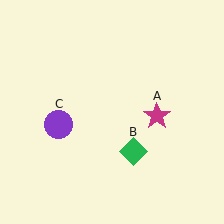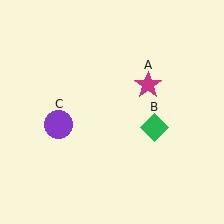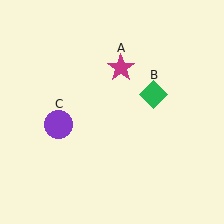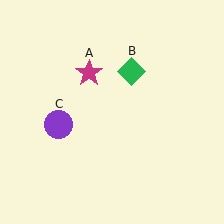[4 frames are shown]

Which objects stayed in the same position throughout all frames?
Purple circle (object C) remained stationary.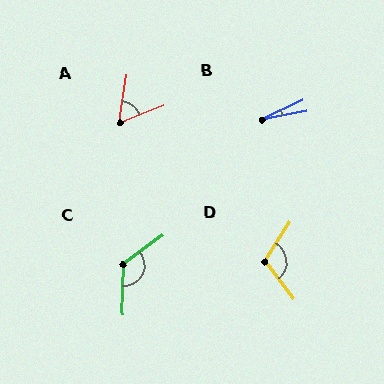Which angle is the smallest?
B, at approximately 16 degrees.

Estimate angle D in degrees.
Approximately 110 degrees.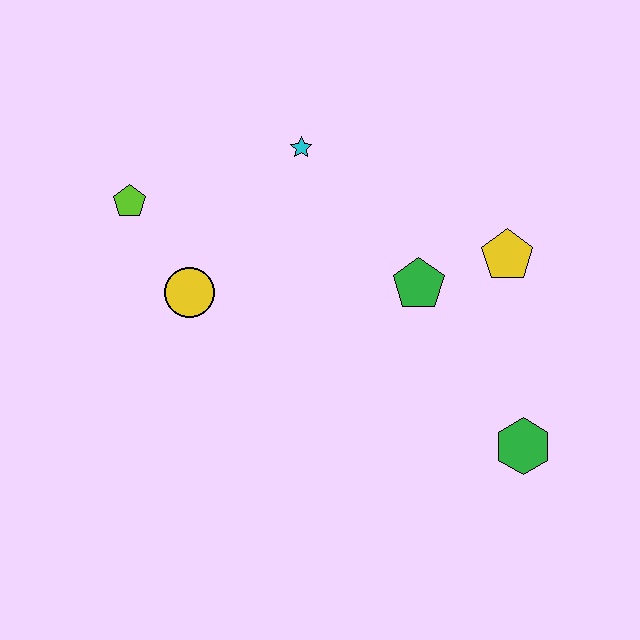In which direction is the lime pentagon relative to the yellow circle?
The lime pentagon is above the yellow circle.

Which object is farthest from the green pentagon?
The lime pentagon is farthest from the green pentagon.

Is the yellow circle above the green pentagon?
No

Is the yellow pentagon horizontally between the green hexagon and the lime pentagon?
Yes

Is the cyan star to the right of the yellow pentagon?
No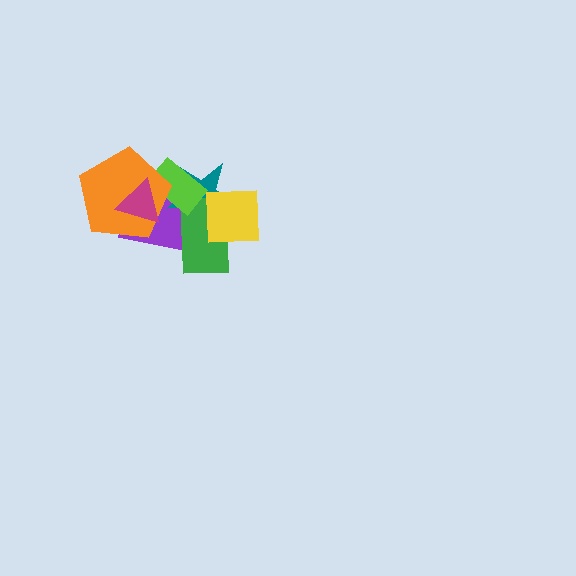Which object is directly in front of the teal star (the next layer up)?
The green rectangle is directly in front of the teal star.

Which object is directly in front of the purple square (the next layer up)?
The teal star is directly in front of the purple square.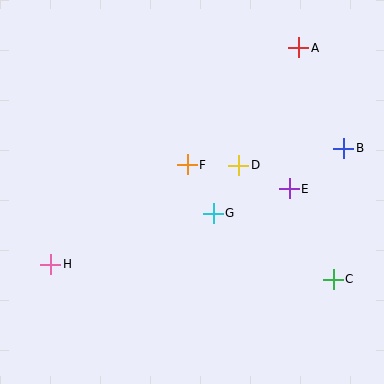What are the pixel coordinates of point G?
Point G is at (213, 213).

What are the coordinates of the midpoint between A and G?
The midpoint between A and G is at (256, 131).